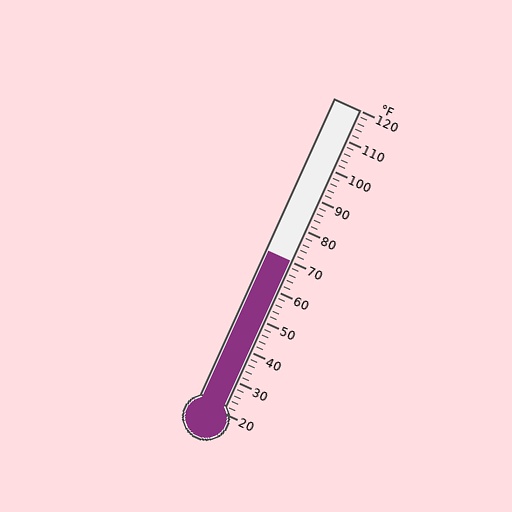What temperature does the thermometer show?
The thermometer shows approximately 70°F.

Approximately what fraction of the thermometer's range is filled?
The thermometer is filled to approximately 50% of its range.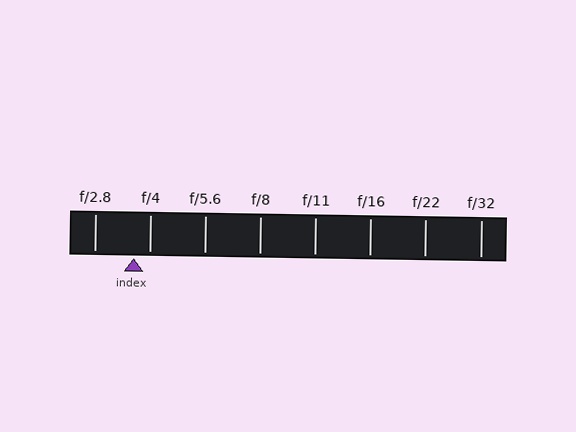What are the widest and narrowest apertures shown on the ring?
The widest aperture shown is f/2.8 and the narrowest is f/32.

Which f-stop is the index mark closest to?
The index mark is closest to f/4.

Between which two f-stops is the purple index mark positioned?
The index mark is between f/2.8 and f/4.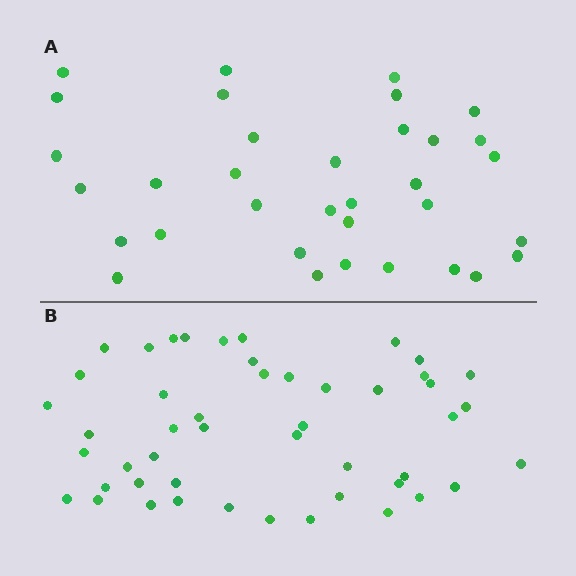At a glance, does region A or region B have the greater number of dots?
Region B (the bottom region) has more dots.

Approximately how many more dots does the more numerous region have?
Region B has approximately 15 more dots than region A.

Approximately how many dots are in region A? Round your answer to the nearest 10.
About 30 dots. (The exact count is 34, which rounds to 30.)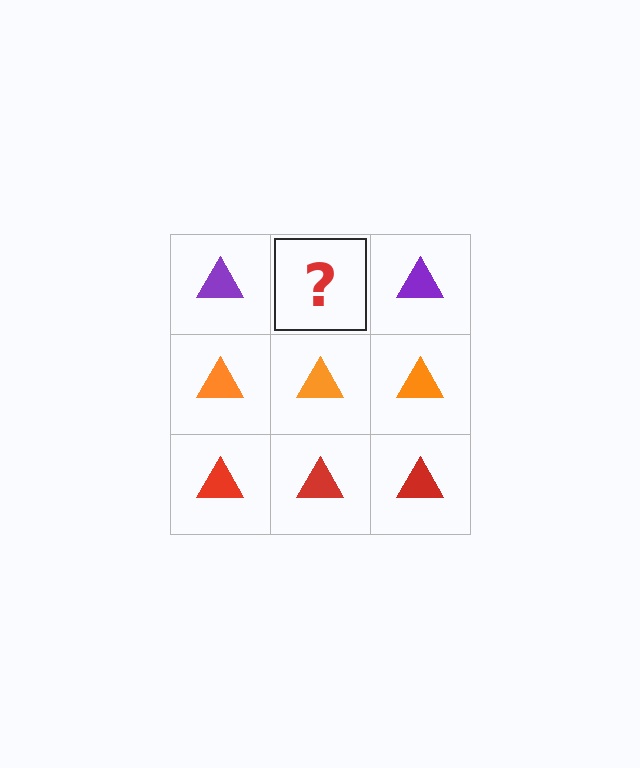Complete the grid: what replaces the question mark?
The question mark should be replaced with a purple triangle.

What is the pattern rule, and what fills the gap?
The rule is that each row has a consistent color. The gap should be filled with a purple triangle.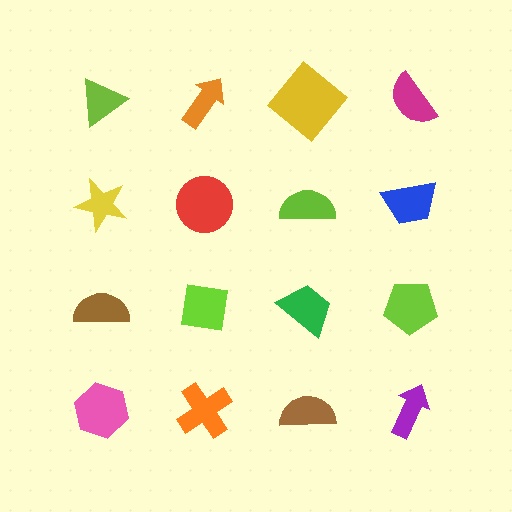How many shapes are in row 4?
4 shapes.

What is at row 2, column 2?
A red circle.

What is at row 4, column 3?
A brown semicircle.